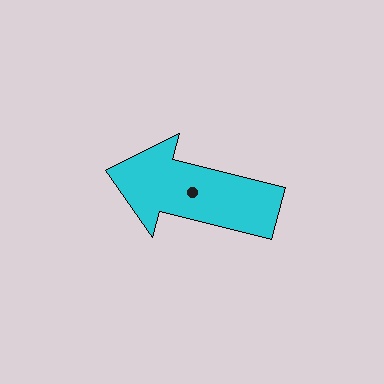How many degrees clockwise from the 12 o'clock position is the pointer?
Approximately 284 degrees.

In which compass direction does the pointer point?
West.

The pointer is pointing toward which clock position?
Roughly 9 o'clock.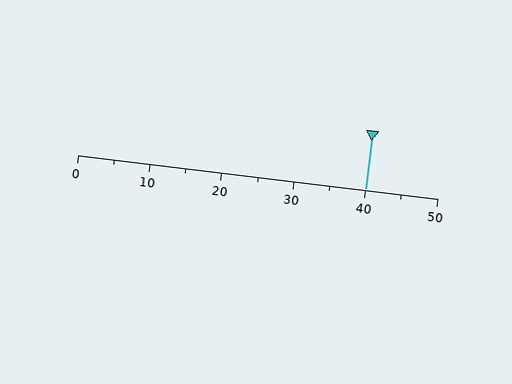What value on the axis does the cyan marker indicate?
The marker indicates approximately 40.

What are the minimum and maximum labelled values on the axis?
The axis runs from 0 to 50.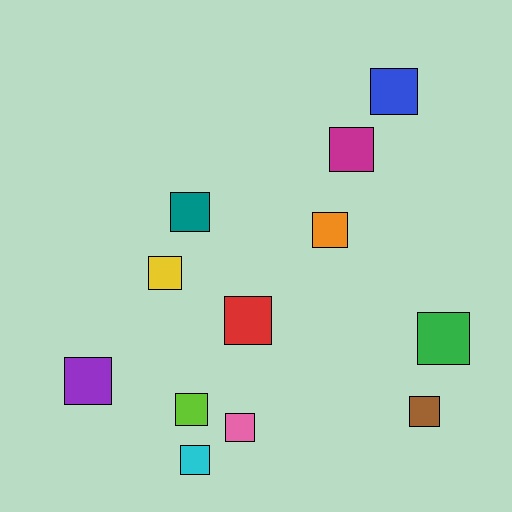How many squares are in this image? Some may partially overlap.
There are 12 squares.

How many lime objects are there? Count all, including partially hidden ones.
There is 1 lime object.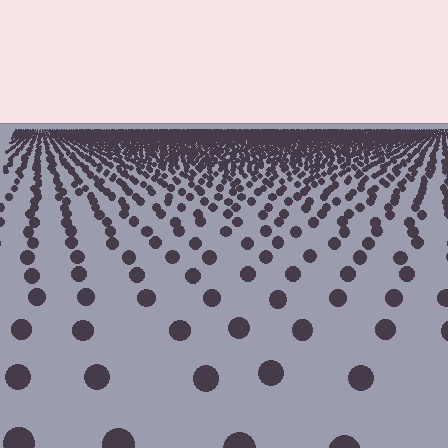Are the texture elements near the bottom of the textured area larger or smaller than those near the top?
Larger. Near the bottom, elements are closer to the viewer and appear at a bigger on-screen size.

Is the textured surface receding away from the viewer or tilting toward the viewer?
The surface is receding away from the viewer. Texture elements get smaller and denser toward the top.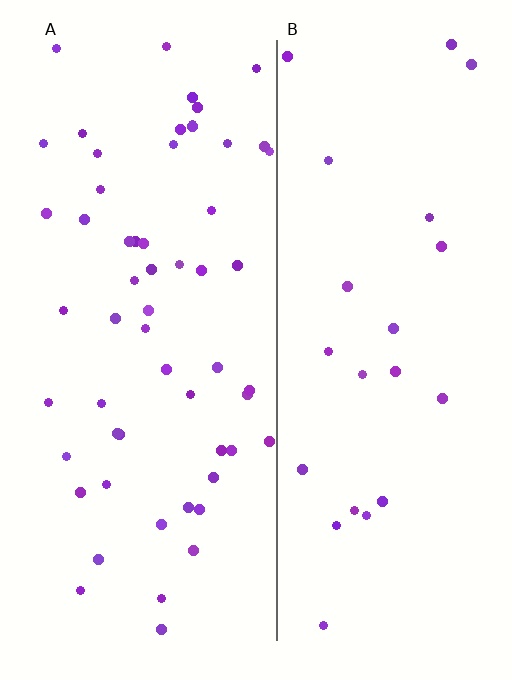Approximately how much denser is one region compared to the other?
Approximately 2.5× — region A over region B.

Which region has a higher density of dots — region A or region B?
A (the left).